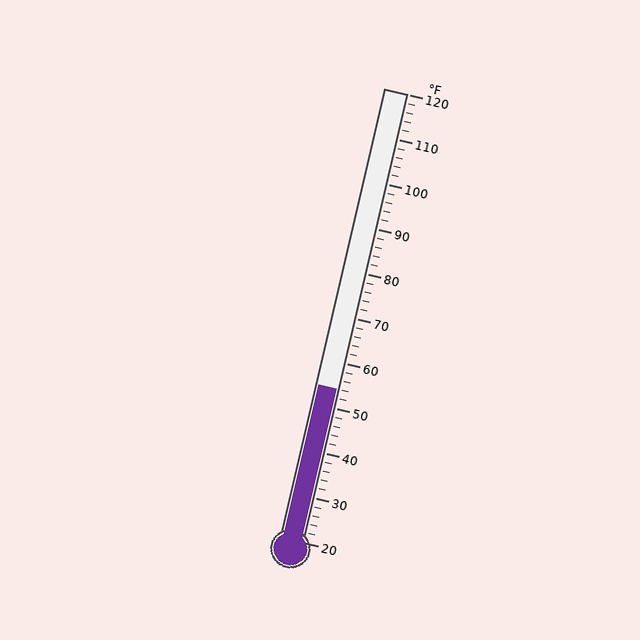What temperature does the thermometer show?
The thermometer shows approximately 54°F.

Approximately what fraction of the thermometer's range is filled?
The thermometer is filled to approximately 35% of its range.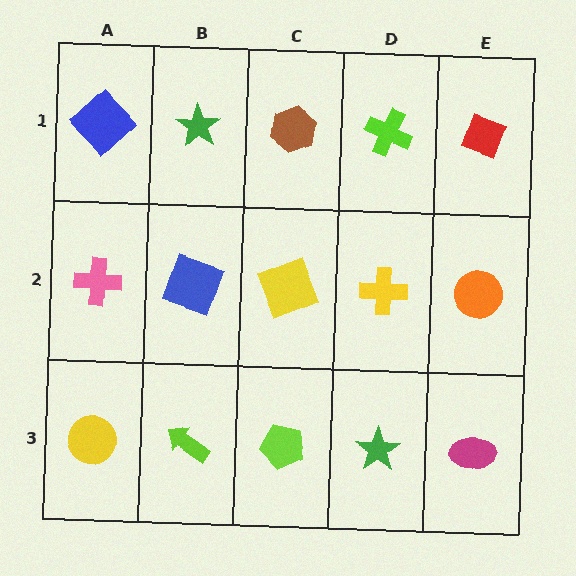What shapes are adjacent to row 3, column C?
A yellow square (row 2, column C), a lime arrow (row 3, column B), a green star (row 3, column D).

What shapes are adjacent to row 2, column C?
A brown hexagon (row 1, column C), a lime pentagon (row 3, column C), a blue square (row 2, column B), a yellow cross (row 2, column D).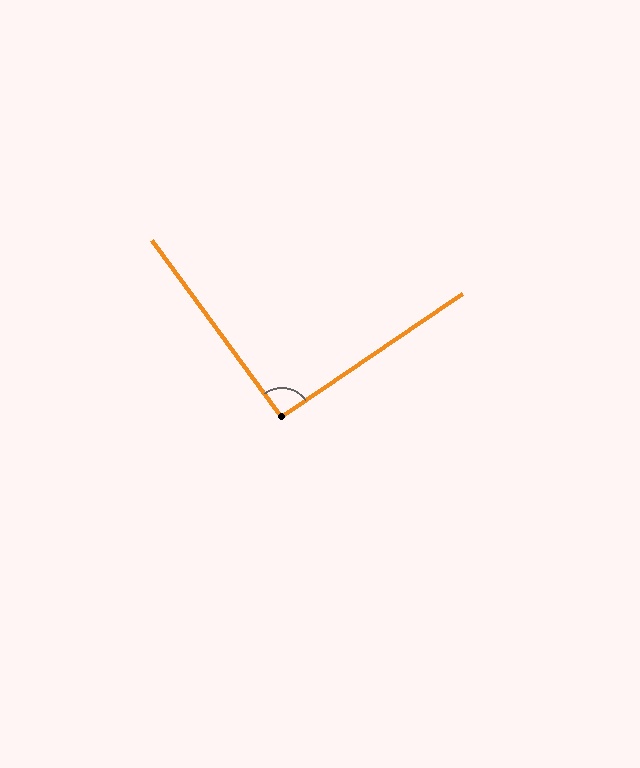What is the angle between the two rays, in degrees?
Approximately 92 degrees.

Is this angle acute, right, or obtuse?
It is approximately a right angle.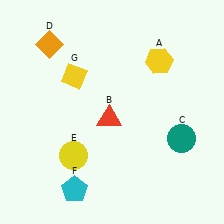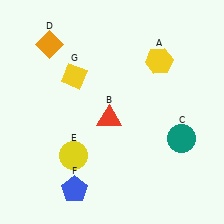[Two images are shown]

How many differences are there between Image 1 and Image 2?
There is 1 difference between the two images.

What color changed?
The pentagon (F) changed from cyan in Image 1 to blue in Image 2.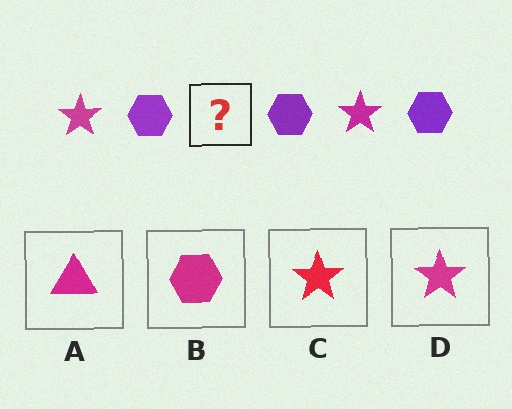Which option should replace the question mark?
Option D.